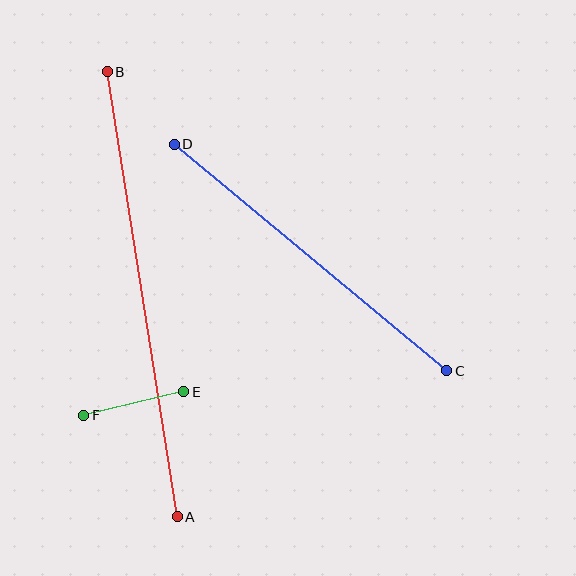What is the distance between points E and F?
The distance is approximately 102 pixels.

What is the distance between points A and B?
The distance is approximately 450 pixels.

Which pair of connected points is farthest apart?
Points A and B are farthest apart.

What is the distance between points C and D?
The distance is approximately 354 pixels.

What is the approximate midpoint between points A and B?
The midpoint is at approximately (142, 294) pixels.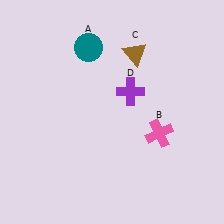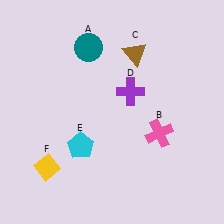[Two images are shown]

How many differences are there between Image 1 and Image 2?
There are 2 differences between the two images.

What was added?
A cyan pentagon (E), a yellow diamond (F) were added in Image 2.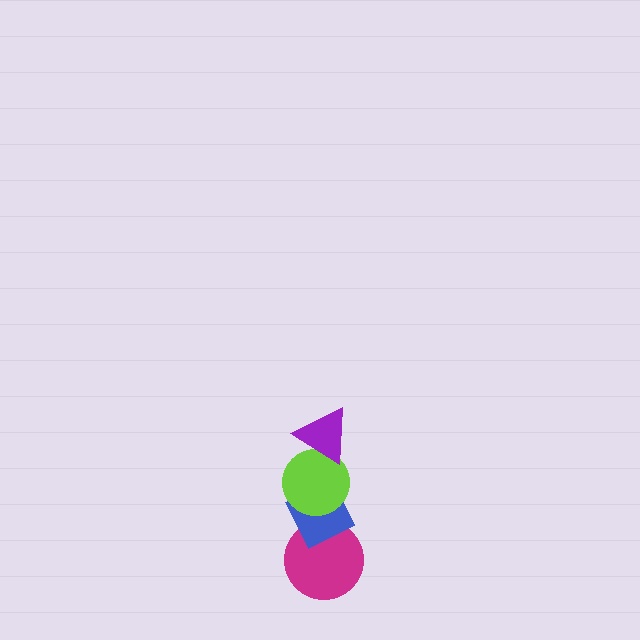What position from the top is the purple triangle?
The purple triangle is 1st from the top.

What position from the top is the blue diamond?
The blue diamond is 3rd from the top.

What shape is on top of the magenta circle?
The blue diamond is on top of the magenta circle.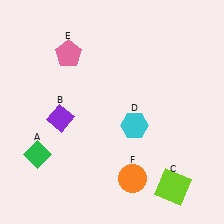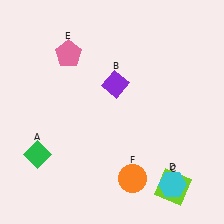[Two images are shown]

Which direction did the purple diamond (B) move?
The purple diamond (B) moved right.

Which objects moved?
The objects that moved are: the purple diamond (B), the cyan hexagon (D).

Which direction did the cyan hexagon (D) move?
The cyan hexagon (D) moved down.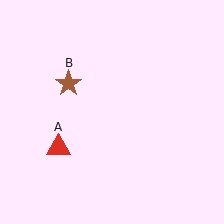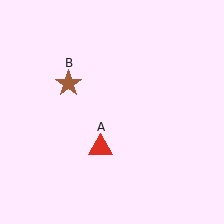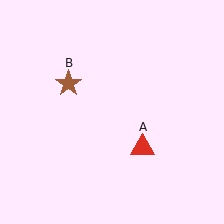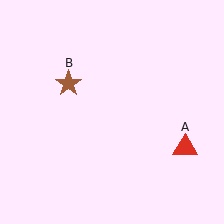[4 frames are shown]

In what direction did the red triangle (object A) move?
The red triangle (object A) moved right.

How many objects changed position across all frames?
1 object changed position: red triangle (object A).